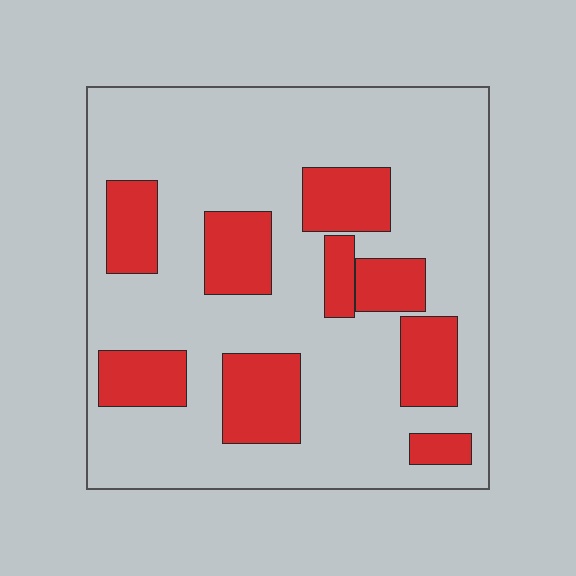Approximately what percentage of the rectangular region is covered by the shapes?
Approximately 25%.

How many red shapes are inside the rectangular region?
9.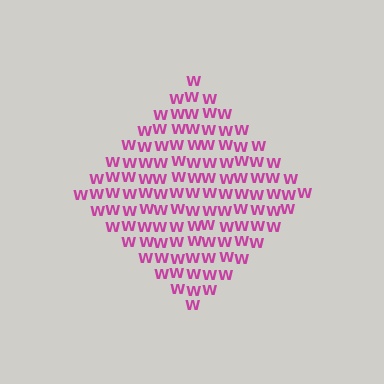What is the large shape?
The large shape is a diamond.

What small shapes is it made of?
It is made of small letter W's.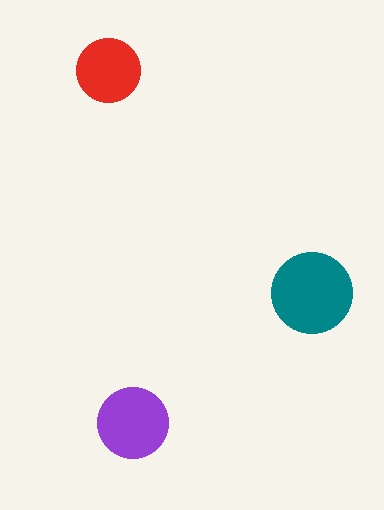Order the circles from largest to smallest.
the teal one, the purple one, the red one.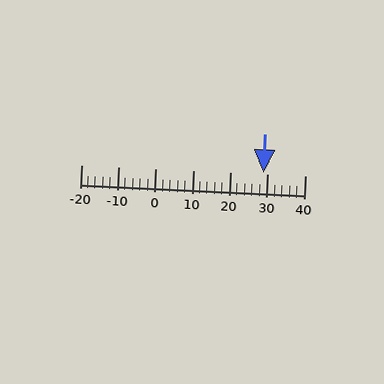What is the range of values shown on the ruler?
The ruler shows values from -20 to 40.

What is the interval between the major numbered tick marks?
The major tick marks are spaced 10 units apart.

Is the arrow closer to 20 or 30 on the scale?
The arrow is closer to 30.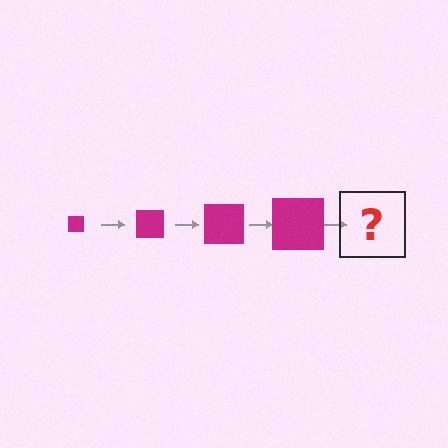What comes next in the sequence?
The next element should be a magenta square, larger than the previous one.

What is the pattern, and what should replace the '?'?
The pattern is that the square gets progressively larger each step. The '?' should be a magenta square, larger than the previous one.